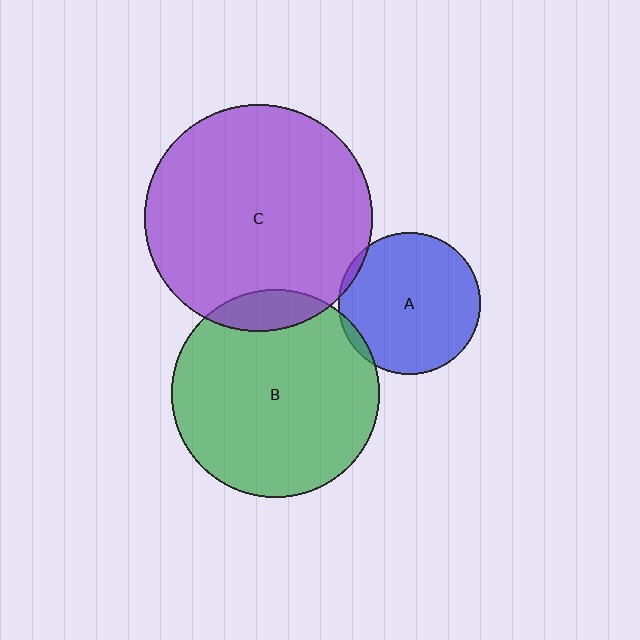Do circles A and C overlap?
Yes.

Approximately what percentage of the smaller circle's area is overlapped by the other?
Approximately 5%.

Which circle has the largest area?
Circle C (purple).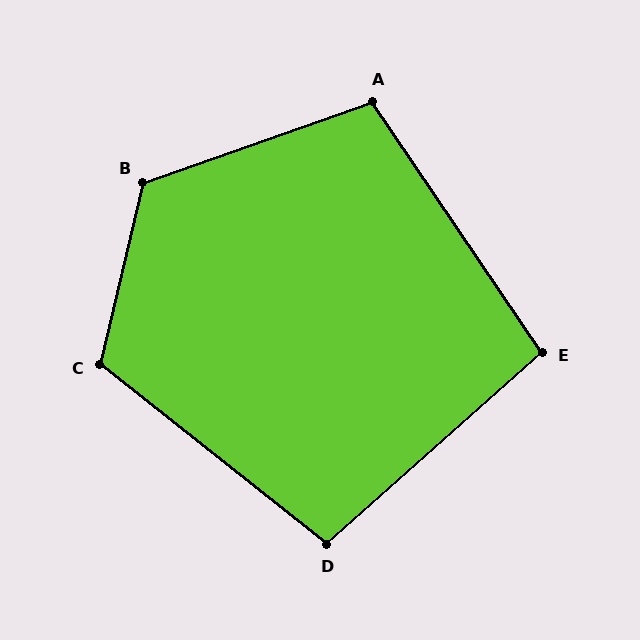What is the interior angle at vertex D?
Approximately 100 degrees (obtuse).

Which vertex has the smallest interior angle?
E, at approximately 98 degrees.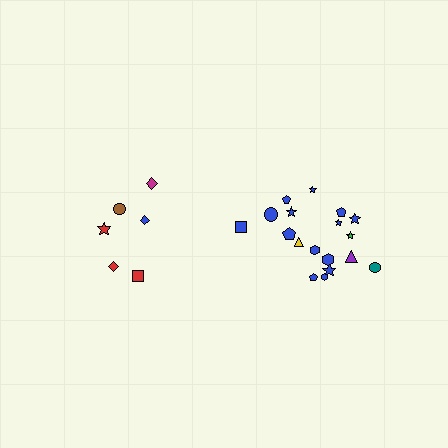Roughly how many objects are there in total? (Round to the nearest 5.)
Roughly 25 objects in total.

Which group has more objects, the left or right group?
The right group.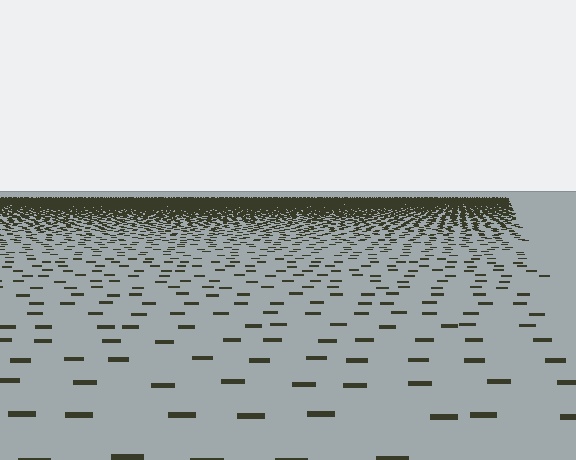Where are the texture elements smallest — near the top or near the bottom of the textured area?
Near the top.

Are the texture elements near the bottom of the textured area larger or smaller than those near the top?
Larger. Near the bottom, elements are closer to the viewer and appear at a bigger on-screen size.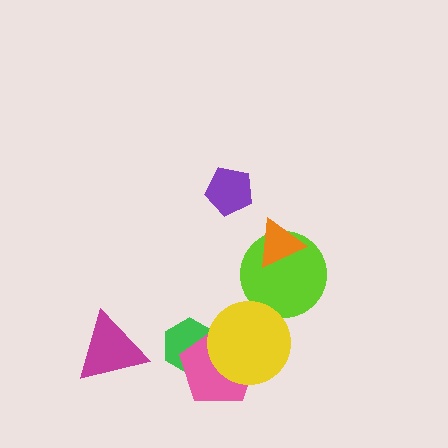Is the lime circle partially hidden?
Yes, it is partially covered by another shape.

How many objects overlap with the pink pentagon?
2 objects overlap with the pink pentagon.